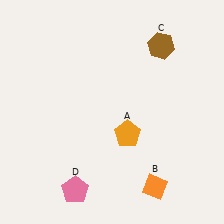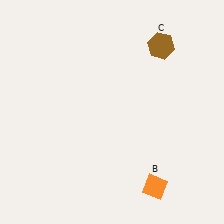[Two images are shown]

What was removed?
The orange pentagon (A), the pink pentagon (D) were removed in Image 2.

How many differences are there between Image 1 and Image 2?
There are 2 differences between the two images.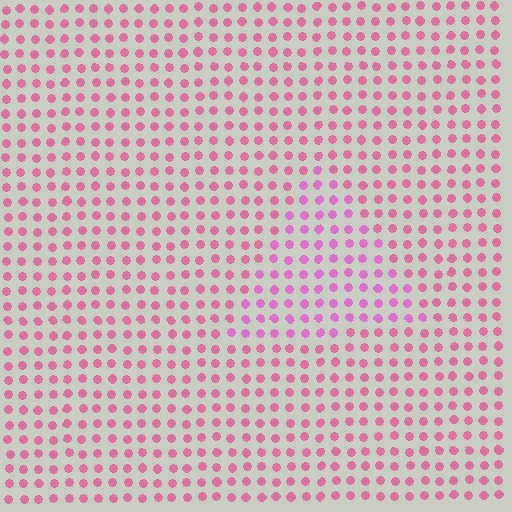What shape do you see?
I see a triangle.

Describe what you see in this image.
The image is filled with small pink elements in a uniform arrangement. A triangle-shaped region is visible where the elements are tinted to a slightly different hue, forming a subtle color boundary.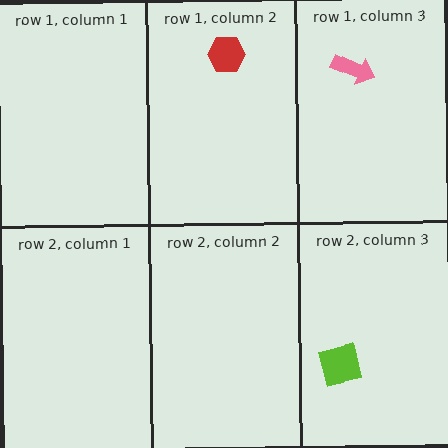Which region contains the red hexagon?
The row 1, column 2 region.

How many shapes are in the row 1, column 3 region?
1.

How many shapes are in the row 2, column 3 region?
1.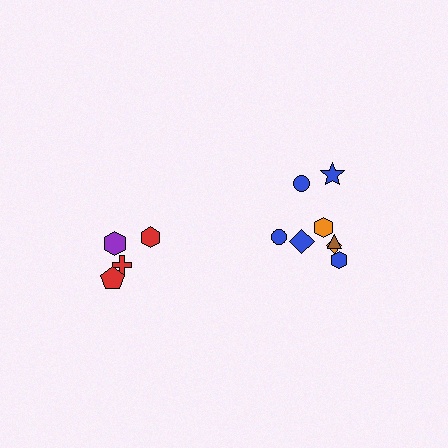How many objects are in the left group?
There are 4 objects.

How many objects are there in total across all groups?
There are 12 objects.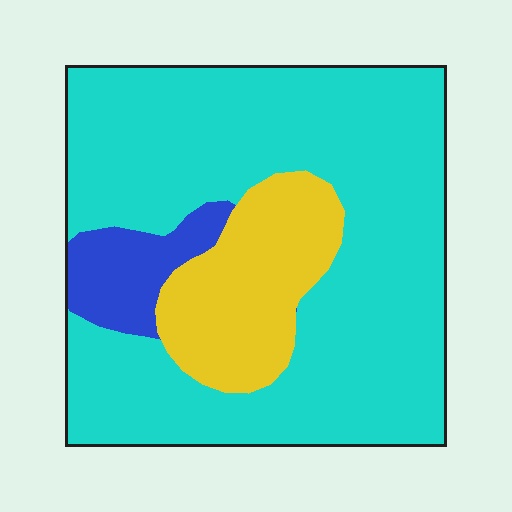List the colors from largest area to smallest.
From largest to smallest: cyan, yellow, blue.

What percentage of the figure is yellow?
Yellow takes up about one sixth (1/6) of the figure.